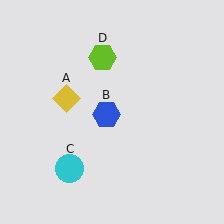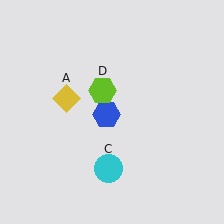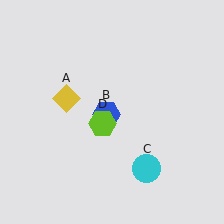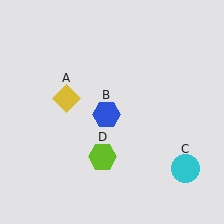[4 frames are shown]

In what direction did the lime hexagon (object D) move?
The lime hexagon (object D) moved down.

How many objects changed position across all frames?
2 objects changed position: cyan circle (object C), lime hexagon (object D).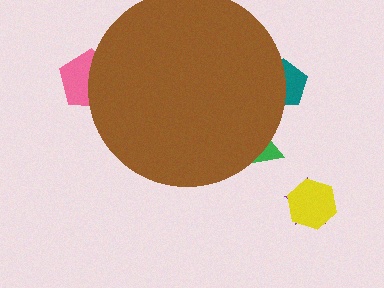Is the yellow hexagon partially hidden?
No, the yellow hexagon is fully visible.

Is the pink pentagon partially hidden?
Yes, the pink pentagon is partially hidden behind the brown circle.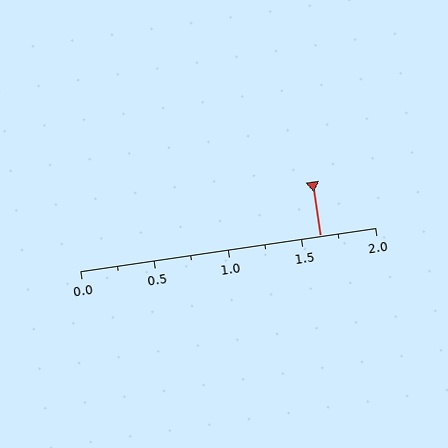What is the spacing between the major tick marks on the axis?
The major ticks are spaced 0.5 apart.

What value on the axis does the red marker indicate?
The marker indicates approximately 1.62.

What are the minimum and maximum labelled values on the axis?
The axis runs from 0.0 to 2.0.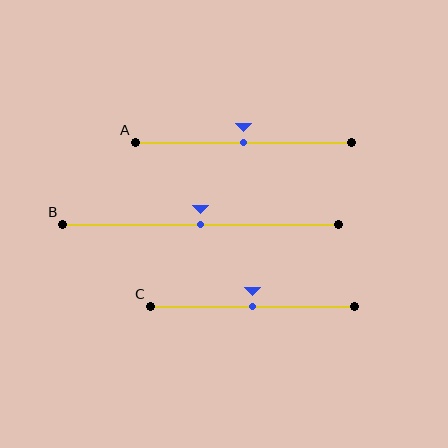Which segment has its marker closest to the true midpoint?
Segment A has its marker closest to the true midpoint.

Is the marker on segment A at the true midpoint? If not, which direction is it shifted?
Yes, the marker on segment A is at the true midpoint.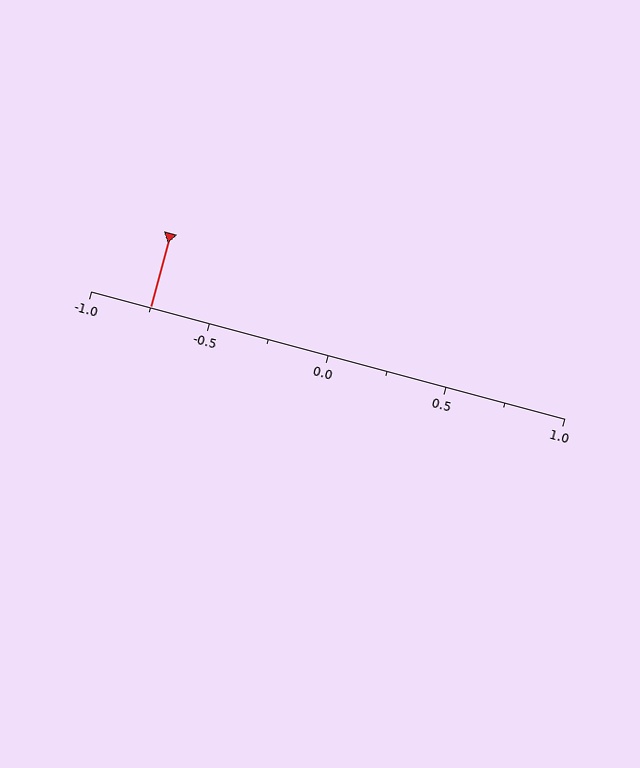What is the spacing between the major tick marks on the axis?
The major ticks are spaced 0.5 apart.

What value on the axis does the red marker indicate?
The marker indicates approximately -0.75.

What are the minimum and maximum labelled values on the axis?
The axis runs from -1.0 to 1.0.